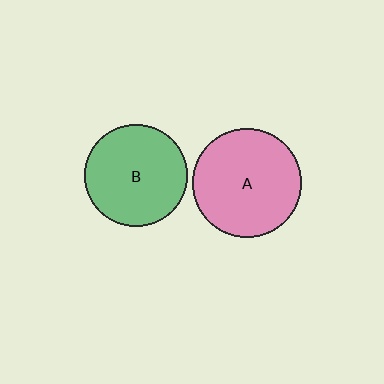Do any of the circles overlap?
No, none of the circles overlap.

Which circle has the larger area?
Circle A (pink).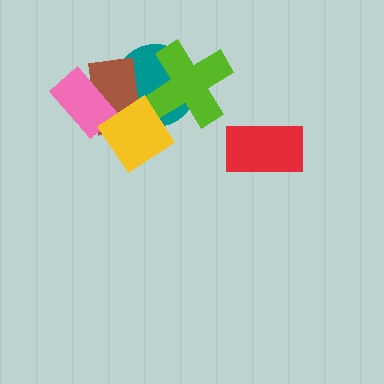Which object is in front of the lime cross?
The yellow diamond is in front of the lime cross.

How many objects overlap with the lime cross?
2 objects overlap with the lime cross.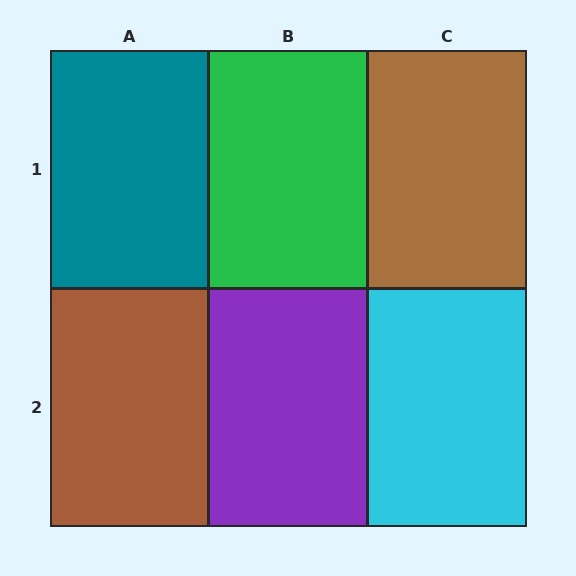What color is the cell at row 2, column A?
Brown.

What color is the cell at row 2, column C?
Cyan.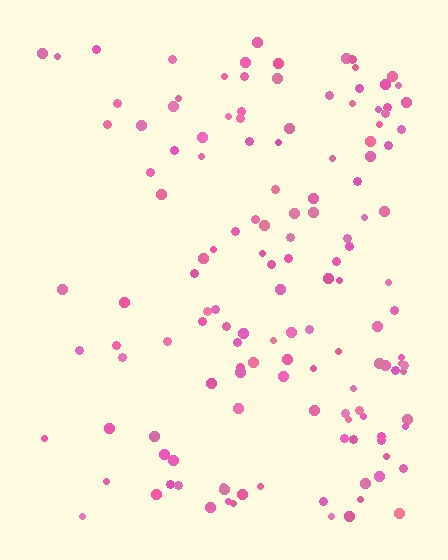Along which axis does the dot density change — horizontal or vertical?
Horizontal.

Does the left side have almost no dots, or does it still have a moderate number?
Still a moderate number, just noticeably fewer than the right.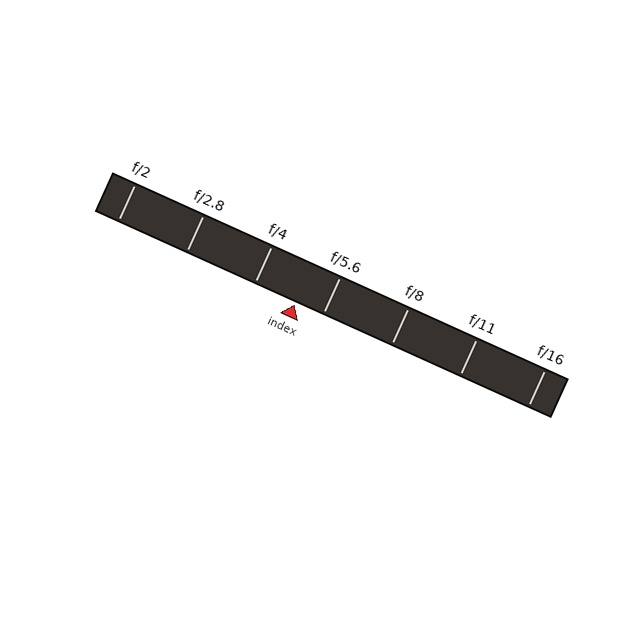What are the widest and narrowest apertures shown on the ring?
The widest aperture shown is f/2 and the narrowest is f/16.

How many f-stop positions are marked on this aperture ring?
There are 7 f-stop positions marked.